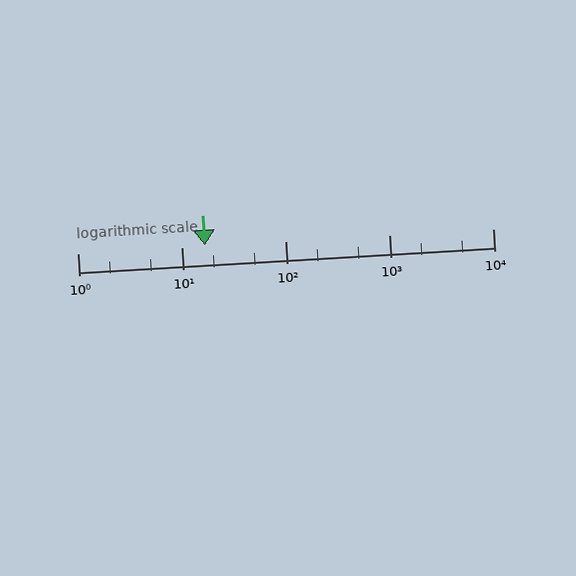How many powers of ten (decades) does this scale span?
The scale spans 4 decades, from 1 to 10000.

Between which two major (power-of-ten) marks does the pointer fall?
The pointer is between 10 and 100.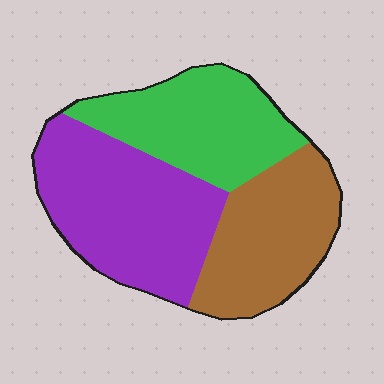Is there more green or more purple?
Purple.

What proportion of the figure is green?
Green takes up between a sixth and a third of the figure.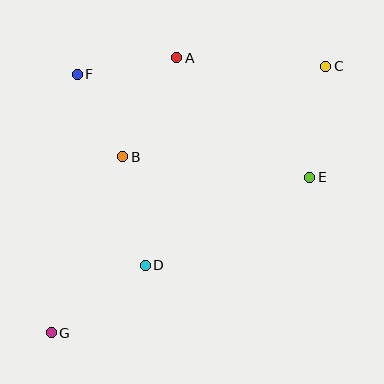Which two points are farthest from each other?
Points C and G are farthest from each other.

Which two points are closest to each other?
Points B and F are closest to each other.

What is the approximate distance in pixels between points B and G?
The distance between B and G is approximately 190 pixels.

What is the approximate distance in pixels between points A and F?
The distance between A and F is approximately 101 pixels.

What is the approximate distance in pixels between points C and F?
The distance between C and F is approximately 249 pixels.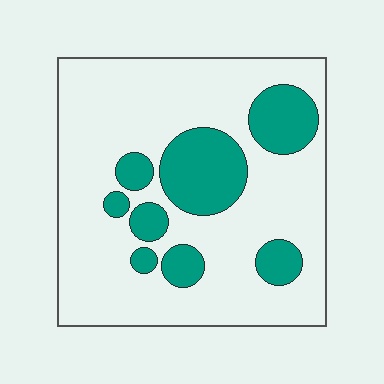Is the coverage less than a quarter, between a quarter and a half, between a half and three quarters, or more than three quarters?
Less than a quarter.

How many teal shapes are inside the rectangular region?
8.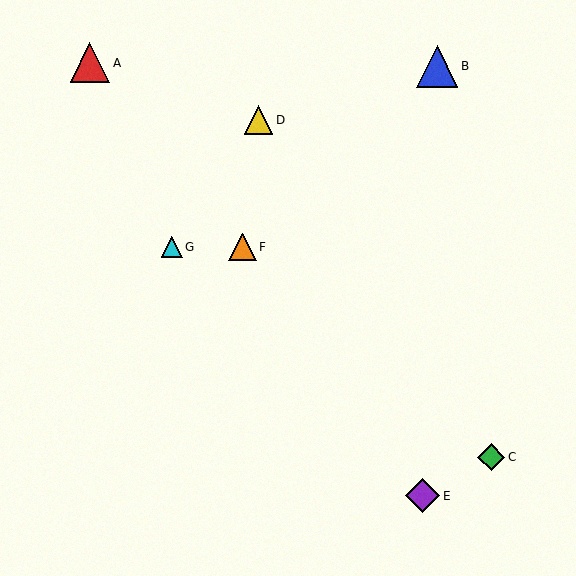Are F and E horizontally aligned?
No, F is at y≈247 and E is at y≈496.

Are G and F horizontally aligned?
Yes, both are at y≈247.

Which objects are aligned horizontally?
Objects F, G are aligned horizontally.